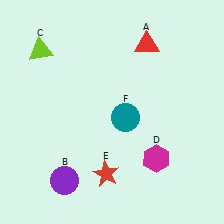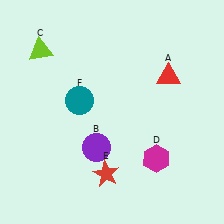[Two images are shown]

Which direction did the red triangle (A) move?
The red triangle (A) moved down.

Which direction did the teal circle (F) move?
The teal circle (F) moved left.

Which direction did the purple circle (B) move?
The purple circle (B) moved up.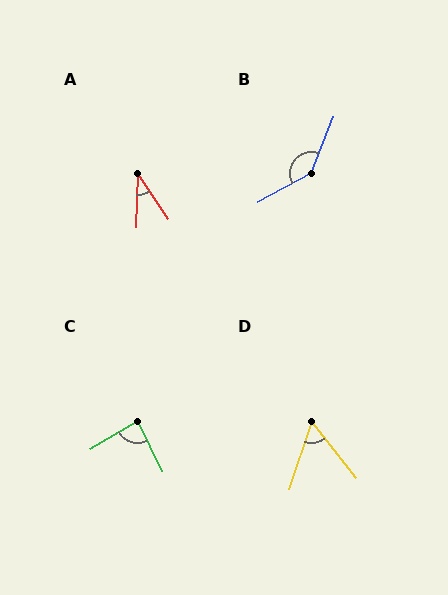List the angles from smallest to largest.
A (36°), D (57°), C (85°), B (139°).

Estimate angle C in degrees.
Approximately 85 degrees.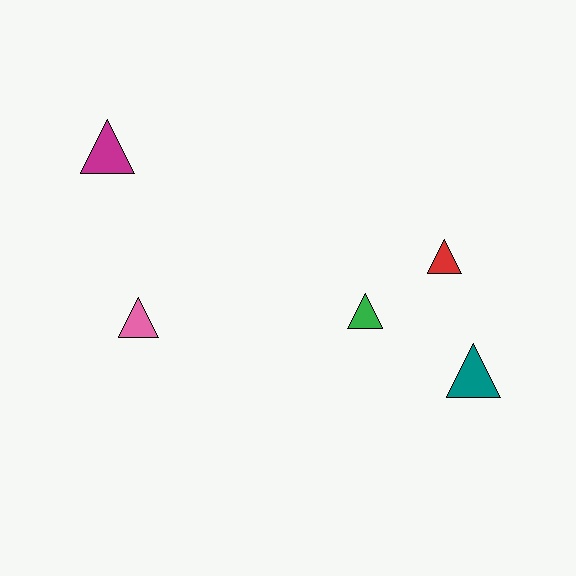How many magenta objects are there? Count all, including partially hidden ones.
There is 1 magenta object.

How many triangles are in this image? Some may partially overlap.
There are 5 triangles.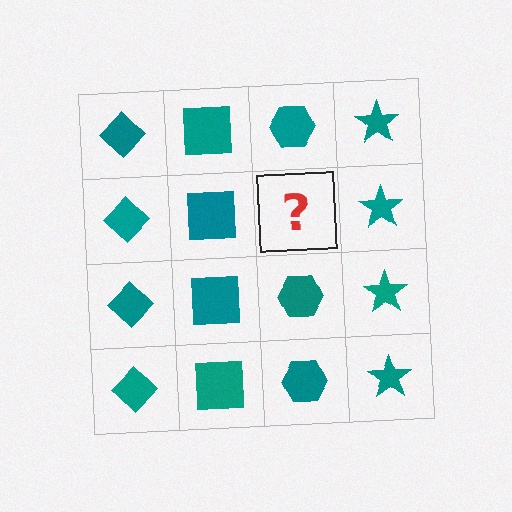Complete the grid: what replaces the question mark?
The question mark should be replaced with a teal hexagon.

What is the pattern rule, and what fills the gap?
The rule is that each column has a consistent shape. The gap should be filled with a teal hexagon.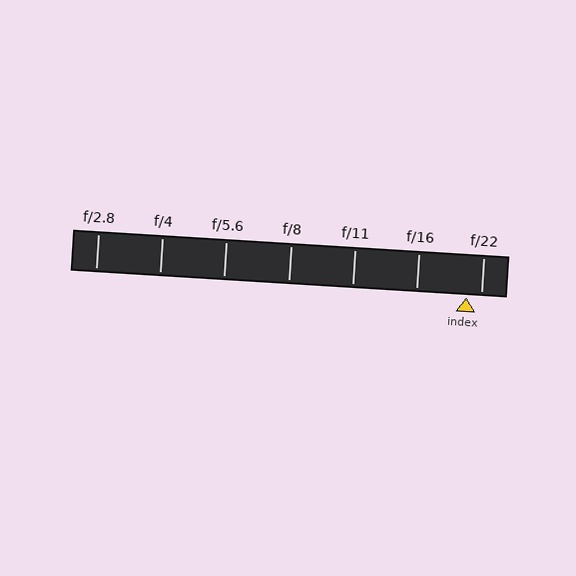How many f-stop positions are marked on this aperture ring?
There are 7 f-stop positions marked.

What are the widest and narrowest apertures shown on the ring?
The widest aperture shown is f/2.8 and the narrowest is f/22.